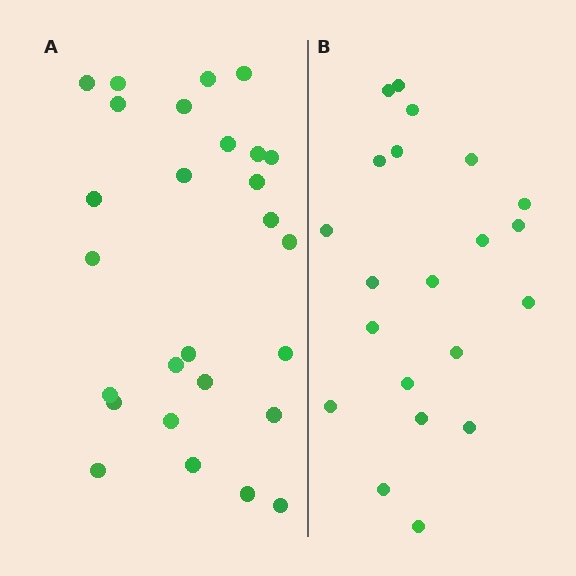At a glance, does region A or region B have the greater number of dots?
Region A (the left region) has more dots.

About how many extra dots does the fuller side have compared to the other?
Region A has about 6 more dots than region B.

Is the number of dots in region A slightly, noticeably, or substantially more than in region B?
Region A has noticeably more, but not dramatically so. The ratio is roughly 1.3 to 1.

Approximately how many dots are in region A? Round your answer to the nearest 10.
About 30 dots. (The exact count is 27, which rounds to 30.)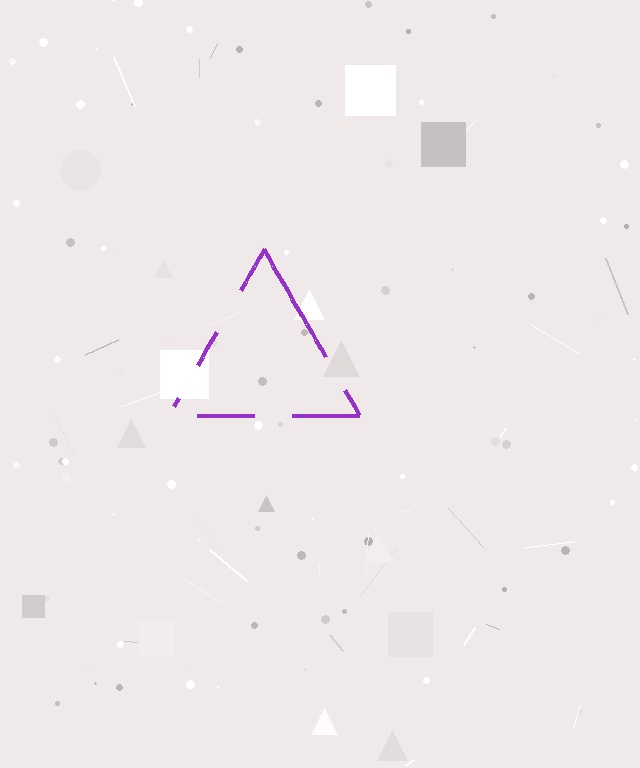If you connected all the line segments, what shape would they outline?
They would outline a triangle.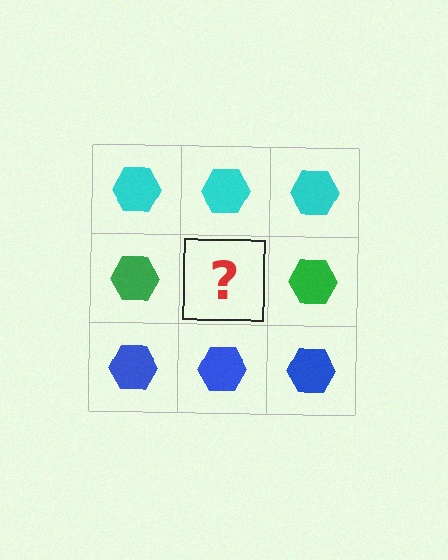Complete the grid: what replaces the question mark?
The question mark should be replaced with a green hexagon.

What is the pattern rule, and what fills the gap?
The rule is that each row has a consistent color. The gap should be filled with a green hexagon.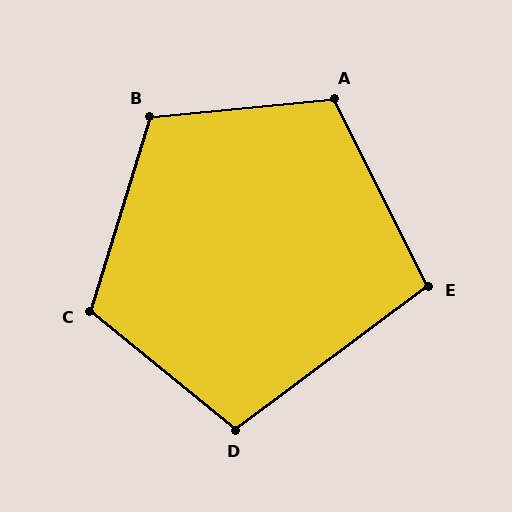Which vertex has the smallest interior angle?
E, at approximately 100 degrees.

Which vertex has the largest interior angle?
B, at approximately 113 degrees.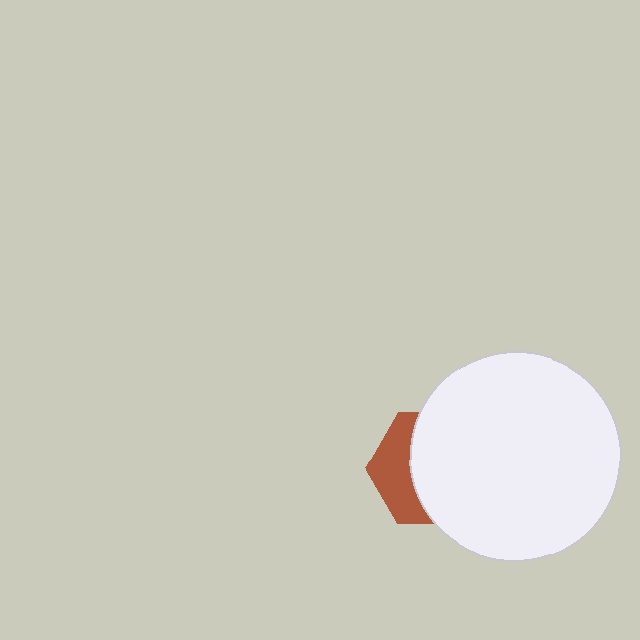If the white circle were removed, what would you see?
You would see the complete brown hexagon.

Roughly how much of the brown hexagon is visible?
A small part of it is visible (roughly 36%).